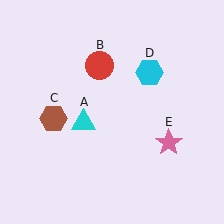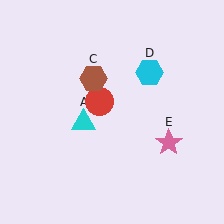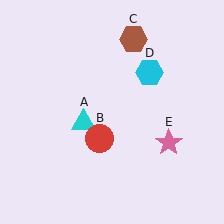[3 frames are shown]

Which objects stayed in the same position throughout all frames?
Cyan triangle (object A) and cyan hexagon (object D) and pink star (object E) remained stationary.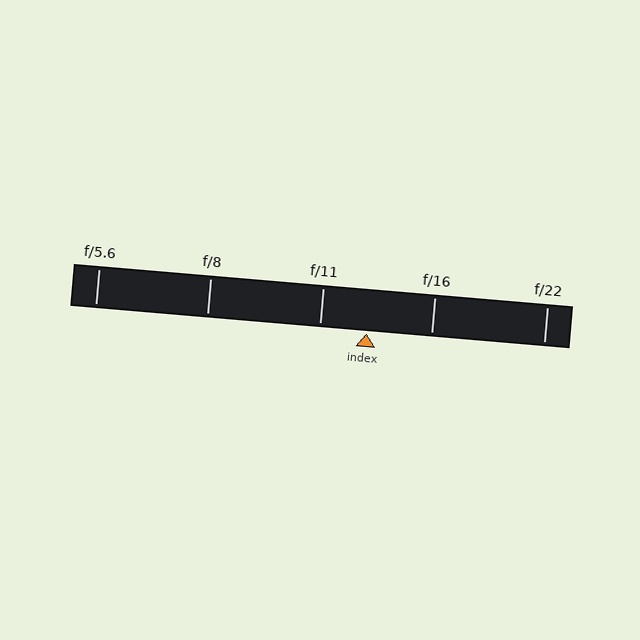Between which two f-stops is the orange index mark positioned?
The index mark is between f/11 and f/16.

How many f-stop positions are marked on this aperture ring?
There are 5 f-stop positions marked.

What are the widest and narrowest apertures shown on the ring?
The widest aperture shown is f/5.6 and the narrowest is f/22.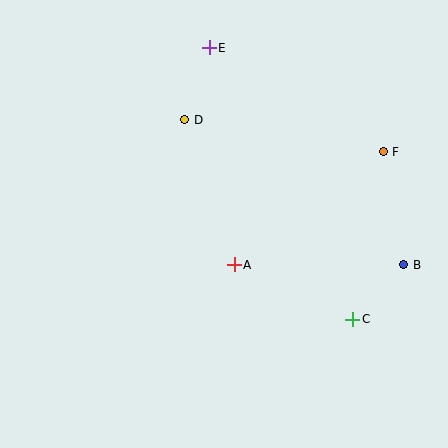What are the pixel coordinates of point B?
Point B is at (404, 265).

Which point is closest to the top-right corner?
Point F is closest to the top-right corner.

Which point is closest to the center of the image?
Point A at (234, 265) is closest to the center.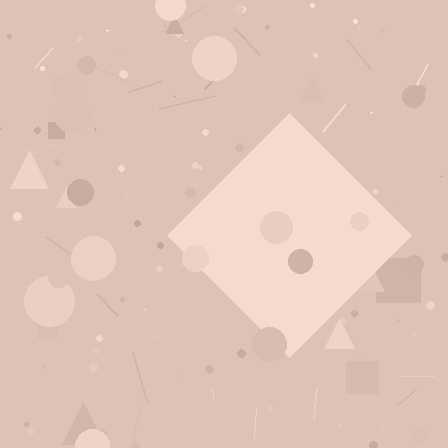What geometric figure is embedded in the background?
A diamond is embedded in the background.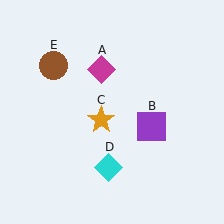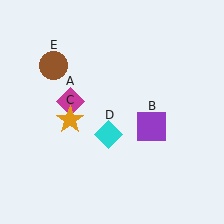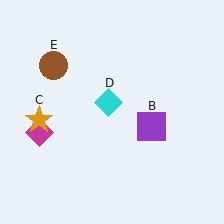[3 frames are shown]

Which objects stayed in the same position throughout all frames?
Purple square (object B) and brown circle (object E) remained stationary.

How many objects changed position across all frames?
3 objects changed position: magenta diamond (object A), orange star (object C), cyan diamond (object D).